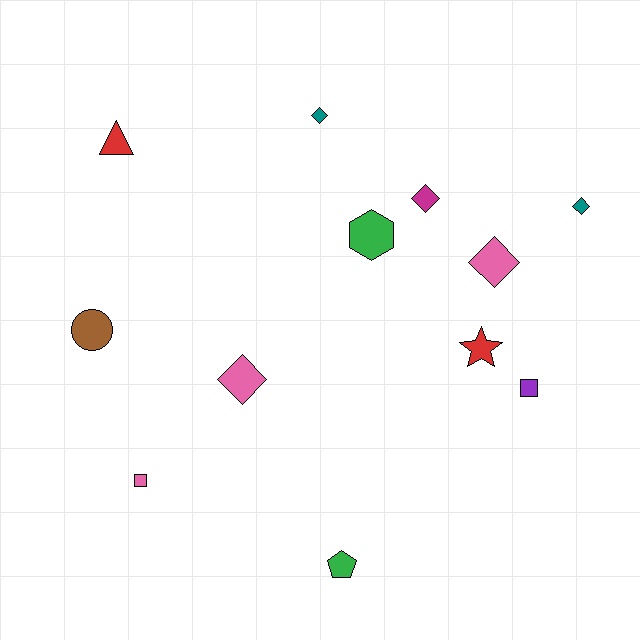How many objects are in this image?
There are 12 objects.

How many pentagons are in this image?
There is 1 pentagon.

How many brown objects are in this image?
There is 1 brown object.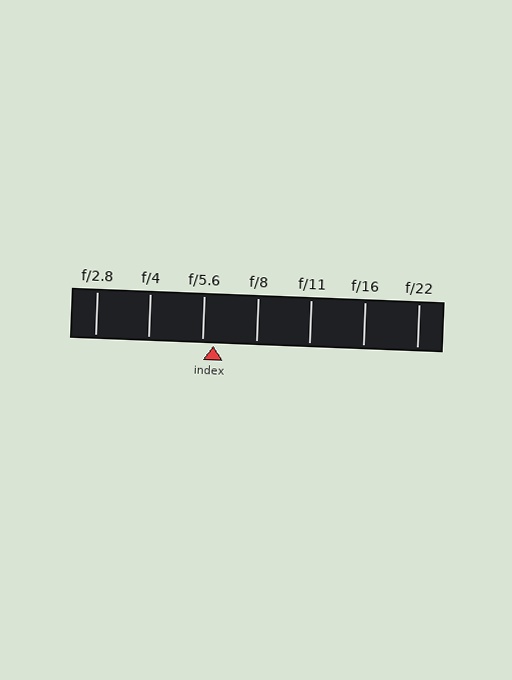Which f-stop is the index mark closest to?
The index mark is closest to f/5.6.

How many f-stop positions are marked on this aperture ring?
There are 7 f-stop positions marked.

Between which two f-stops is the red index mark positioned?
The index mark is between f/5.6 and f/8.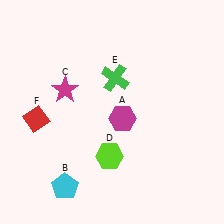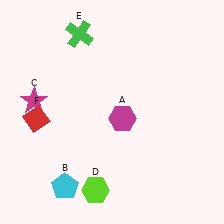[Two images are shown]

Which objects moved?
The objects that moved are: the magenta star (C), the lime hexagon (D), the green cross (E).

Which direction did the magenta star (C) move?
The magenta star (C) moved left.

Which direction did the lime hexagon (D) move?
The lime hexagon (D) moved down.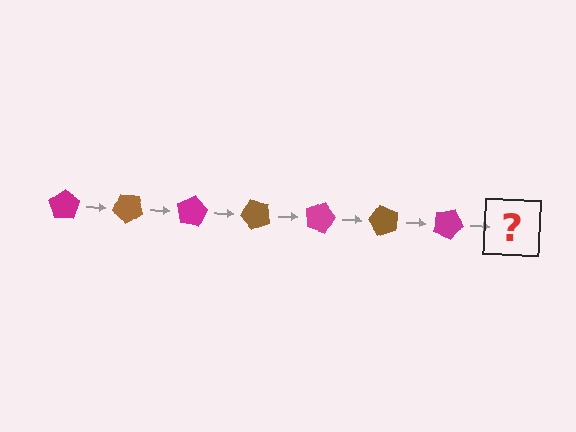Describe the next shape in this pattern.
It should be a brown pentagon, rotated 280 degrees from the start.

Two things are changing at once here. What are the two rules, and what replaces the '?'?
The two rules are that it rotates 40 degrees each step and the color cycles through magenta and brown. The '?' should be a brown pentagon, rotated 280 degrees from the start.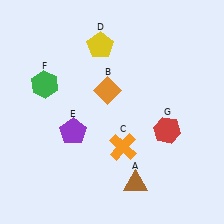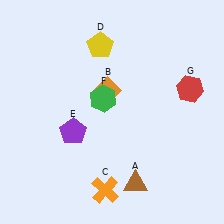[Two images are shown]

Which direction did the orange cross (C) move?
The orange cross (C) moved down.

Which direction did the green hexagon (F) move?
The green hexagon (F) moved right.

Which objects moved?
The objects that moved are: the orange cross (C), the green hexagon (F), the red hexagon (G).